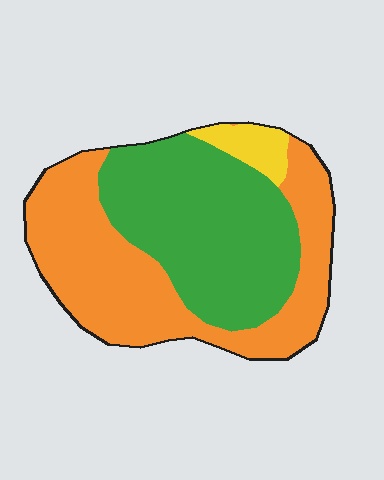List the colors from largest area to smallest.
From largest to smallest: orange, green, yellow.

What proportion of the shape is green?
Green takes up between a third and a half of the shape.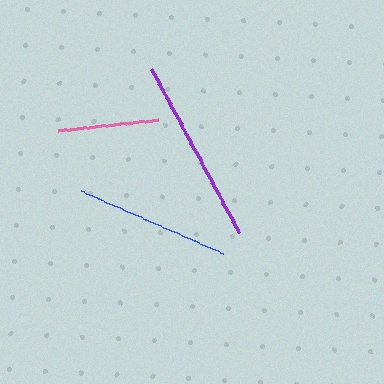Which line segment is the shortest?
The pink line is the shortest at approximately 100 pixels.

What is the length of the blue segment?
The blue segment is approximately 155 pixels long.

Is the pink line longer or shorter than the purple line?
The purple line is longer than the pink line.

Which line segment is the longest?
The purple line is the longest at approximately 185 pixels.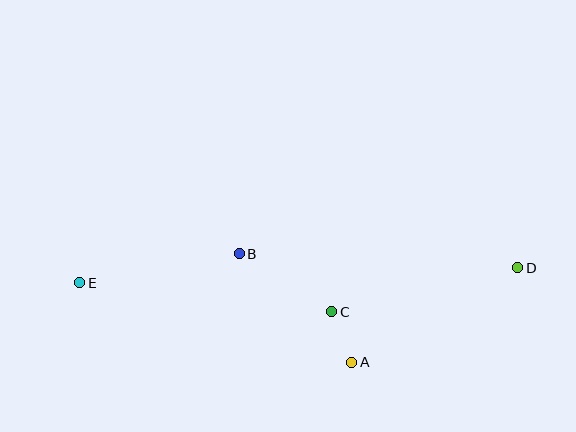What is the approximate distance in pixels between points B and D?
The distance between B and D is approximately 279 pixels.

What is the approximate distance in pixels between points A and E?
The distance between A and E is approximately 284 pixels.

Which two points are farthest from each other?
Points D and E are farthest from each other.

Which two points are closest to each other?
Points A and C are closest to each other.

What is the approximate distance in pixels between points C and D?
The distance between C and D is approximately 191 pixels.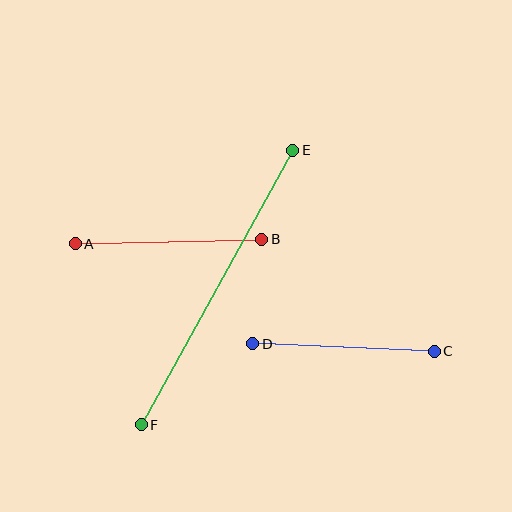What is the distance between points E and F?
The distance is approximately 313 pixels.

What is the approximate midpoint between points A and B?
The midpoint is at approximately (168, 242) pixels.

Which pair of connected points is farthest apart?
Points E and F are farthest apart.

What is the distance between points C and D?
The distance is approximately 182 pixels.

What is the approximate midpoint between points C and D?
The midpoint is at approximately (343, 348) pixels.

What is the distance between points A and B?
The distance is approximately 187 pixels.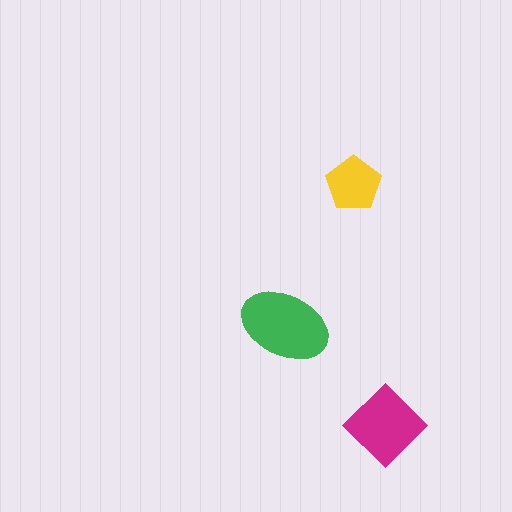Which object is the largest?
The green ellipse.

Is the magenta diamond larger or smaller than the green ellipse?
Smaller.